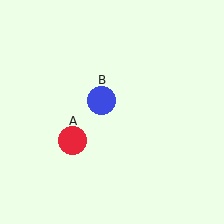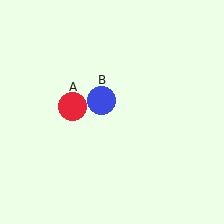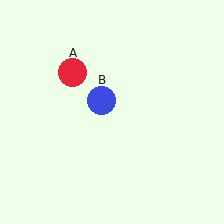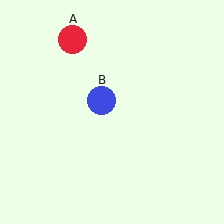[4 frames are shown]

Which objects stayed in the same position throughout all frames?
Blue circle (object B) remained stationary.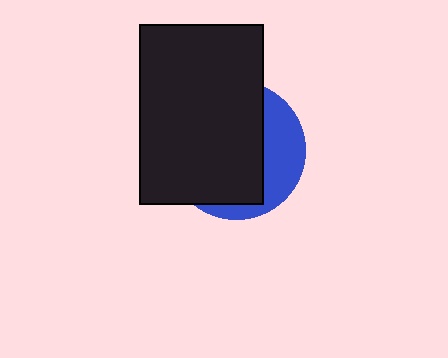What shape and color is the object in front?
The object in front is a black rectangle.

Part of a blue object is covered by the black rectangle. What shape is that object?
It is a circle.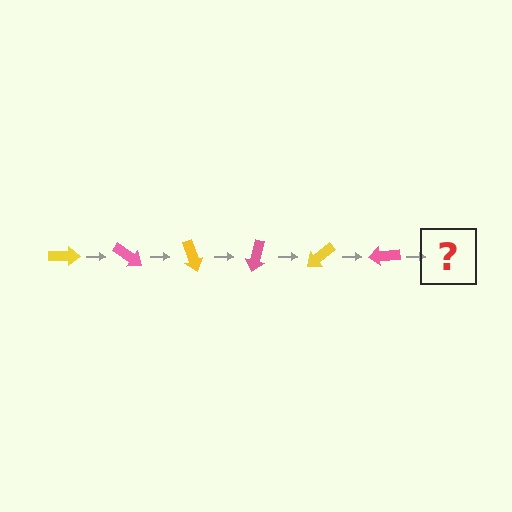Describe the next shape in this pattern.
It should be a yellow arrow, rotated 210 degrees from the start.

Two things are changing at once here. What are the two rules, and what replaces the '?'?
The two rules are that it rotates 35 degrees each step and the color cycles through yellow and pink. The '?' should be a yellow arrow, rotated 210 degrees from the start.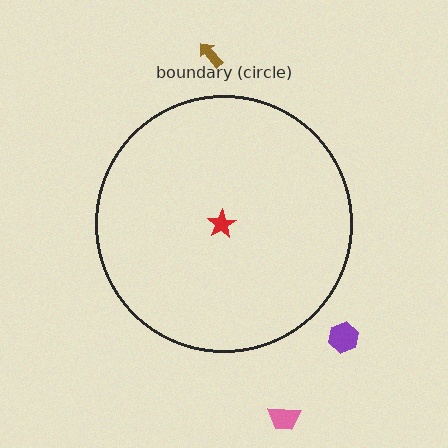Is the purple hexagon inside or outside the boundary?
Outside.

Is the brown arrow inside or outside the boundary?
Outside.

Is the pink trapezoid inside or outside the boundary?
Outside.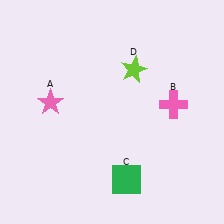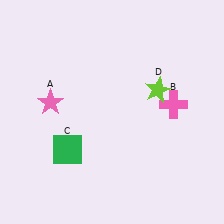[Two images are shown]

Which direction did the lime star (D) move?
The lime star (D) moved right.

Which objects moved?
The objects that moved are: the green square (C), the lime star (D).